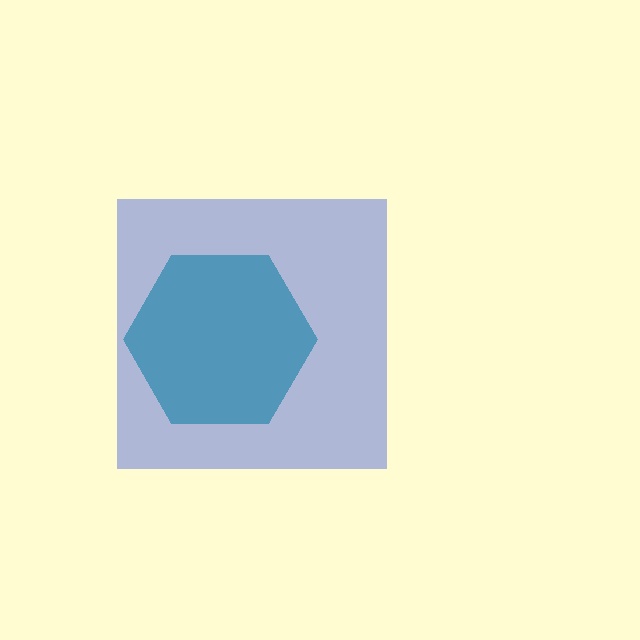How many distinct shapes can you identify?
There are 2 distinct shapes: a teal hexagon, a blue square.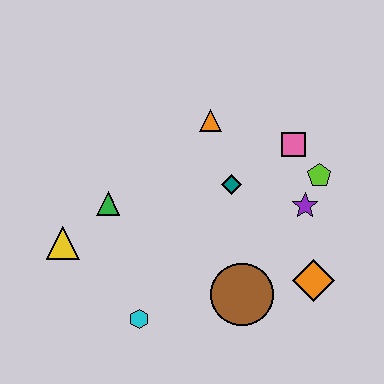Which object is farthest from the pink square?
The yellow triangle is farthest from the pink square.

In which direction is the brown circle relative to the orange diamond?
The brown circle is to the left of the orange diamond.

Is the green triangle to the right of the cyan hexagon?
No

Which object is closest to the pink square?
The lime pentagon is closest to the pink square.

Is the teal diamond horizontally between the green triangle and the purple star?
Yes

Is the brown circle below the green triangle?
Yes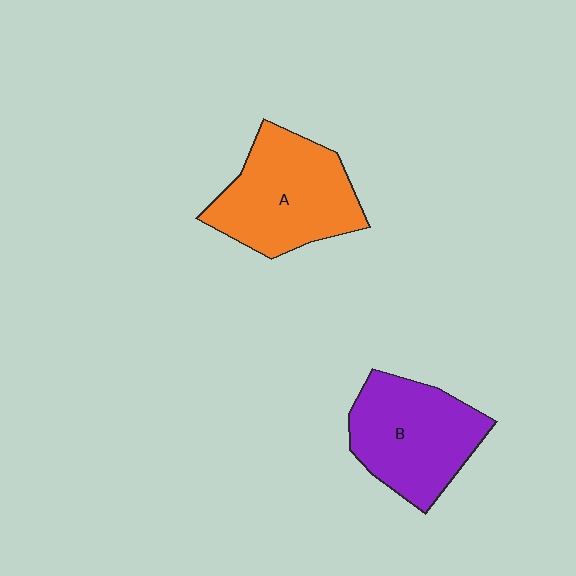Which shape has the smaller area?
Shape B (purple).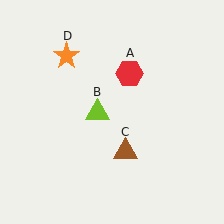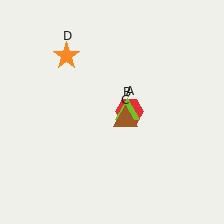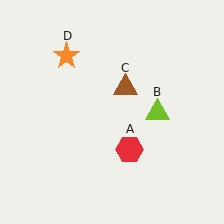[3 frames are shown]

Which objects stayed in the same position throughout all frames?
Orange star (object D) remained stationary.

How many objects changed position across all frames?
3 objects changed position: red hexagon (object A), lime triangle (object B), brown triangle (object C).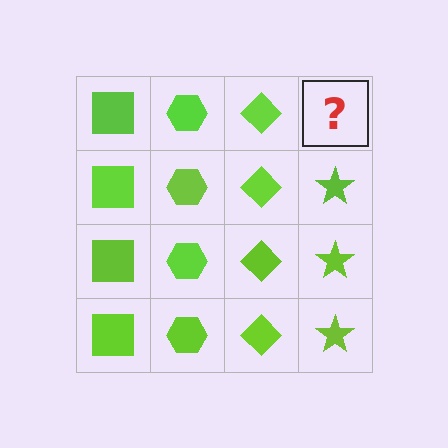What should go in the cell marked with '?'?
The missing cell should contain a lime star.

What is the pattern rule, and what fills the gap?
The rule is that each column has a consistent shape. The gap should be filled with a lime star.